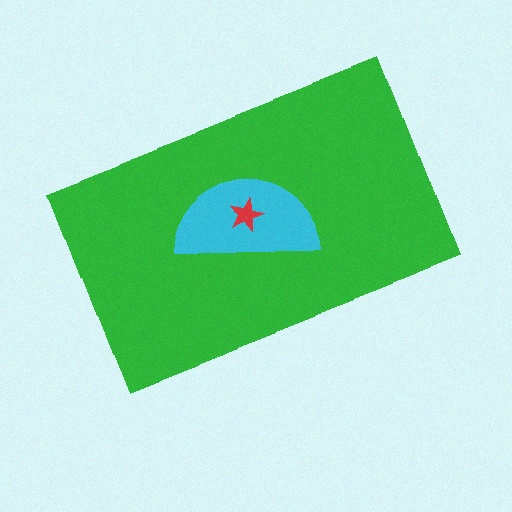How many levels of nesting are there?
3.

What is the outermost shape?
The green rectangle.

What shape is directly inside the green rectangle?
The cyan semicircle.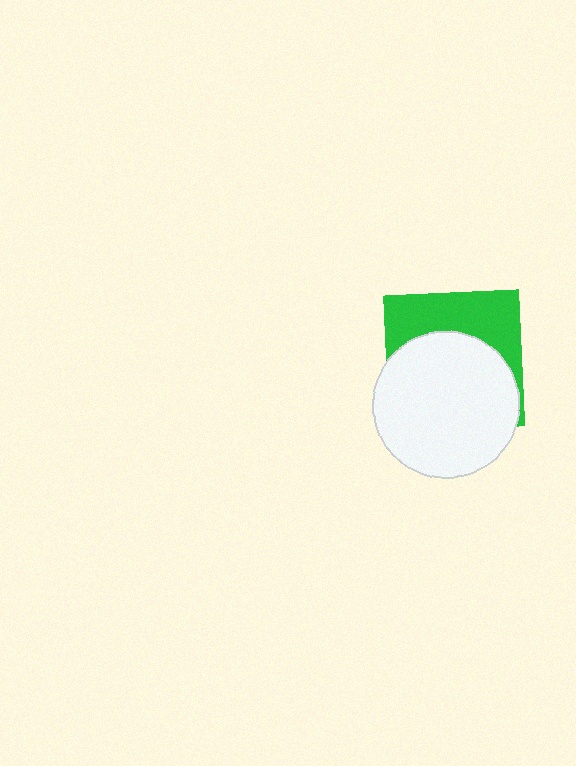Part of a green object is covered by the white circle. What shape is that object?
It is a square.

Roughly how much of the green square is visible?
A small part of it is visible (roughly 39%).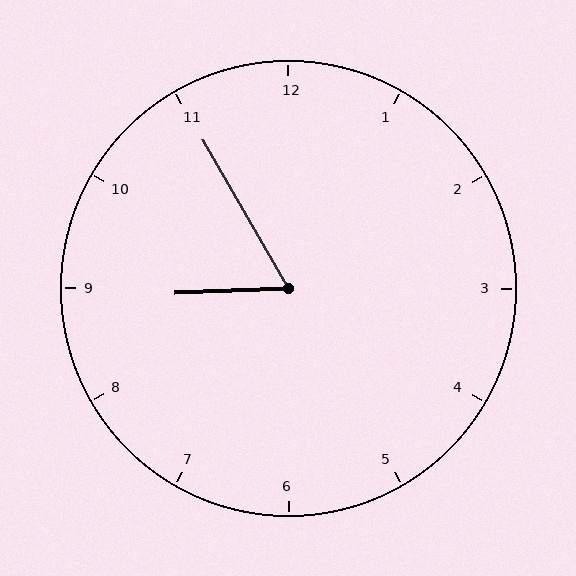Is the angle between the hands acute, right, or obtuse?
It is acute.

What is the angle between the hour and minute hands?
Approximately 62 degrees.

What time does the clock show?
8:55.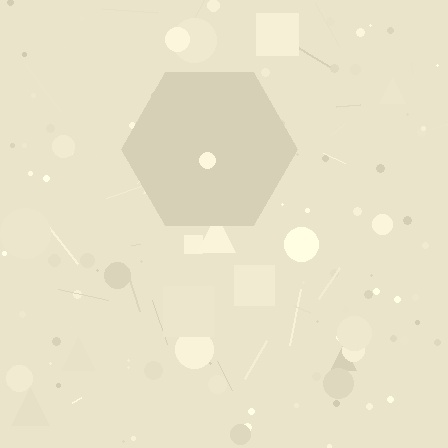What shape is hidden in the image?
A hexagon is hidden in the image.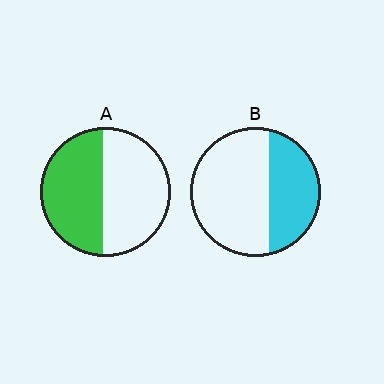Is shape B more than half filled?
No.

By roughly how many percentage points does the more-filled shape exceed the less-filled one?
By roughly 10 percentage points (A over B).